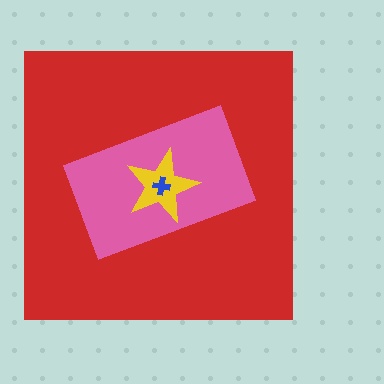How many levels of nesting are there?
4.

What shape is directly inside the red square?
The pink rectangle.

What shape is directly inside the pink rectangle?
The yellow star.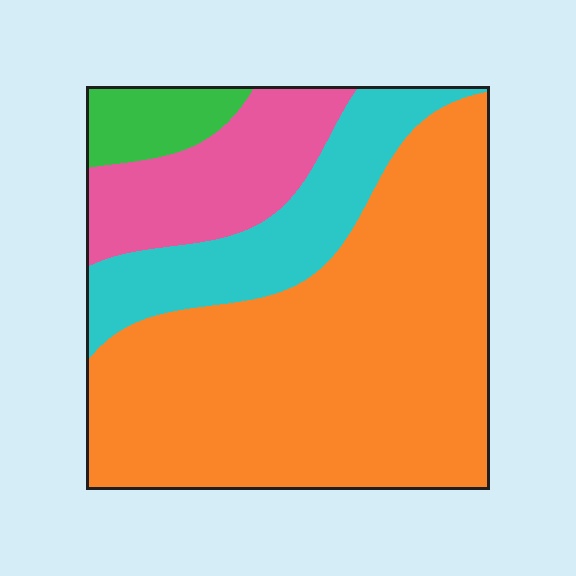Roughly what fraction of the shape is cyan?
Cyan covers 18% of the shape.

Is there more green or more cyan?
Cyan.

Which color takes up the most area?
Orange, at roughly 60%.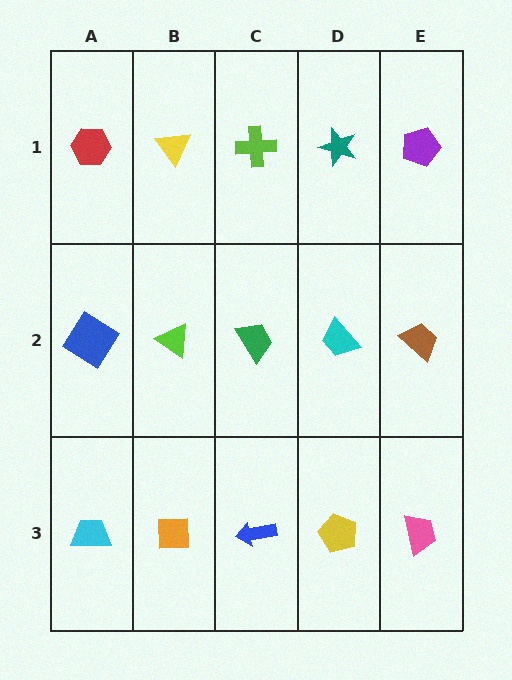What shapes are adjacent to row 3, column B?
A lime triangle (row 2, column B), a cyan trapezoid (row 3, column A), a blue arrow (row 3, column C).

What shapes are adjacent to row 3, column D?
A cyan trapezoid (row 2, column D), a blue arrow (row 3, column C), a pink trapezoid (row 3, column E).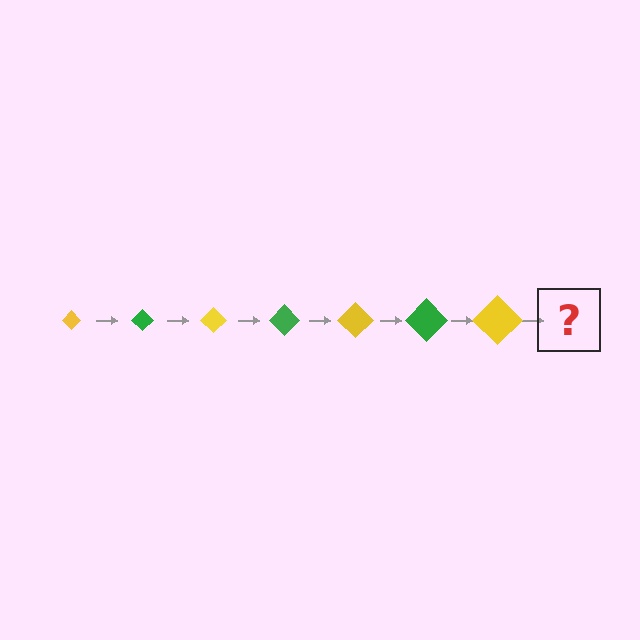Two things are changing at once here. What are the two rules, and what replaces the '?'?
The two rules are that the diamond grows larger each step and the color cycles through yellow and green. The '?' should be a green diamond, larger than the previous one.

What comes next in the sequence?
The next element should be a green diamond, larger than the previous one.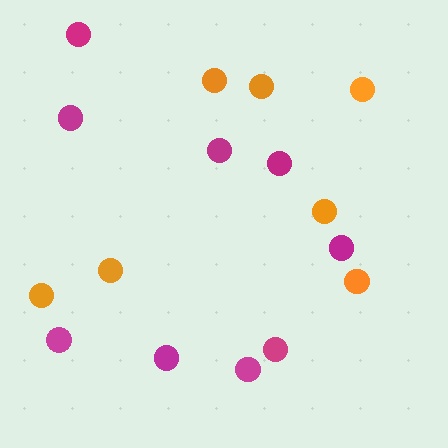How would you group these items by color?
There are 2 groups: one group of orange circles (7) and one group of magenta circles (9).